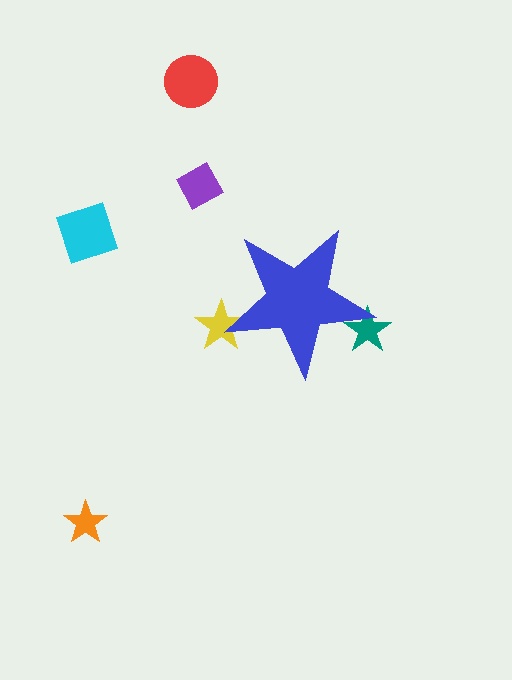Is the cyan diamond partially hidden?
No, the cyan diamond is fully visible.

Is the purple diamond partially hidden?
No, the purple diamond is fully visible.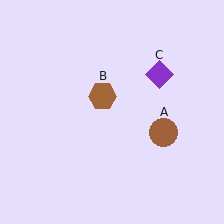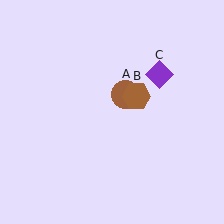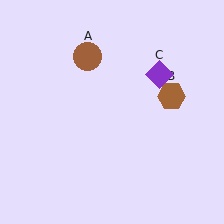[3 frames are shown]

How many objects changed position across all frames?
2 objects changed position: brown circle (object A), brown hexagon (object B).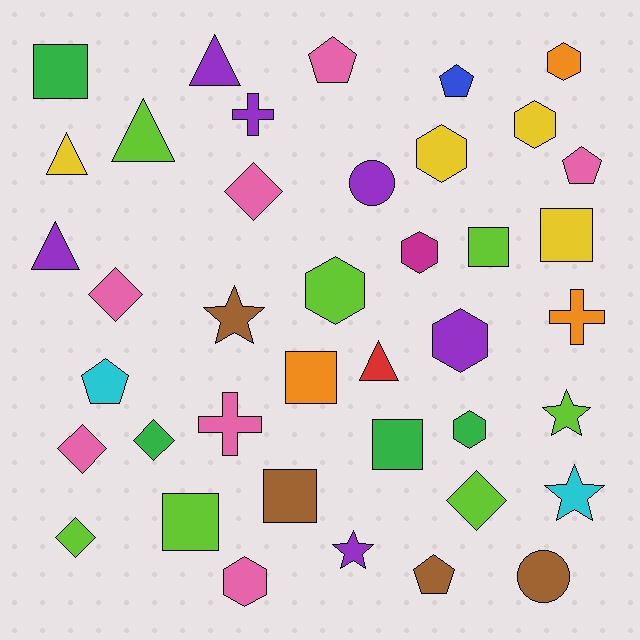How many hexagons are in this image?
There are 8 hexagons.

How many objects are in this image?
There are 40 objects.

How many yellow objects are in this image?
There are 4 yellow objects.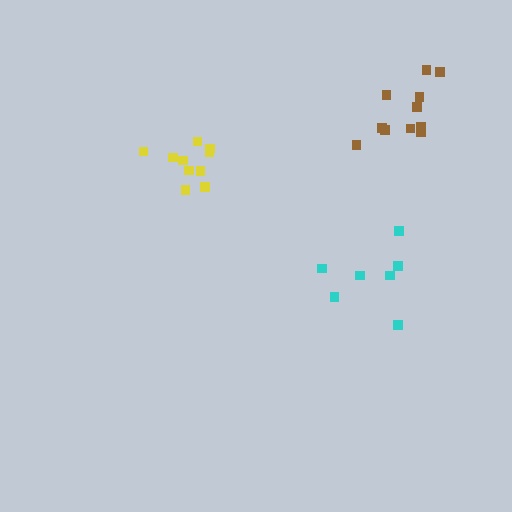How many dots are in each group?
Group 1: 7 dots, Group 2: 11 dots, Group 3: 10 dots (28 total).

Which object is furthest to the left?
The yellow cluster is leftmost.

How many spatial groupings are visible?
There are 3 spatial groupings.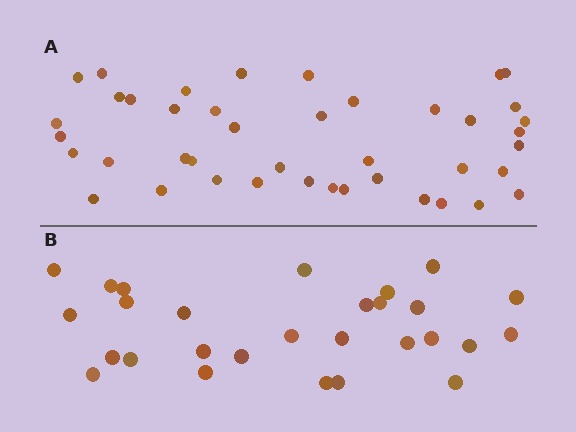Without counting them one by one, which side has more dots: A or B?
Region A (the top region) has more dots.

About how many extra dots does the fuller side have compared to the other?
Region A has approximately 15 more dots than region B.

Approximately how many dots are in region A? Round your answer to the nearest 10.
About 40 dots. (The exact count is 42, which rounds to 40.)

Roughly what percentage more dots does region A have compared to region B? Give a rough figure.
About 50% more.